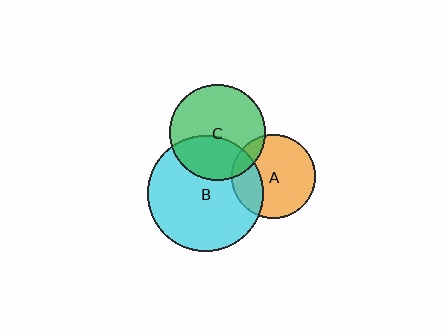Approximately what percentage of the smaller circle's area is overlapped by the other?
Approximately 35%.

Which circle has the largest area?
Circle B (cyan).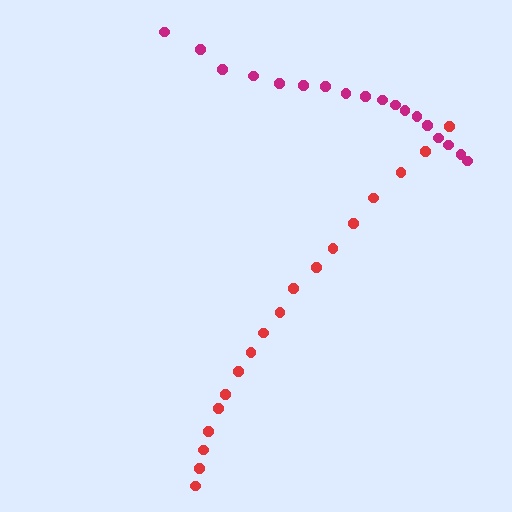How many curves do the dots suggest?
There are 2 distinct paths.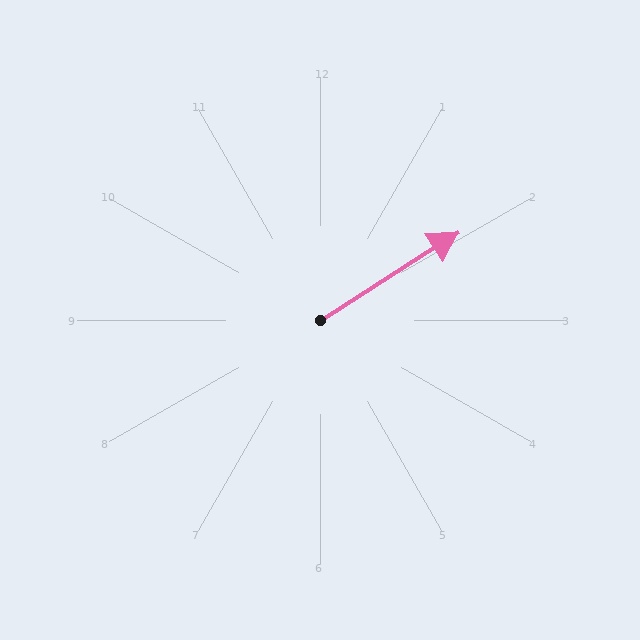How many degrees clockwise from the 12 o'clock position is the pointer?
Approximately 57 degrees.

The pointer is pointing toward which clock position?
Roughly 2 o'clock.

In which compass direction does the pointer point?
Northeast.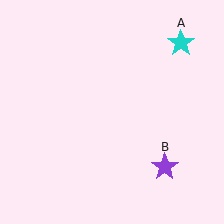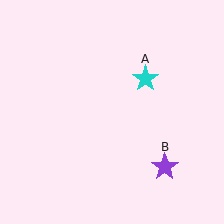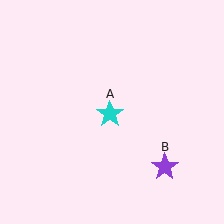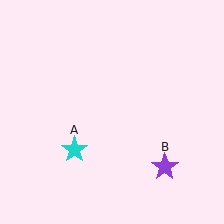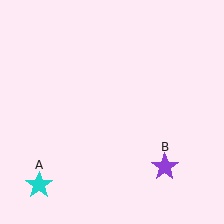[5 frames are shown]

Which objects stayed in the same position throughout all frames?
Purple star (object B) remained stationary.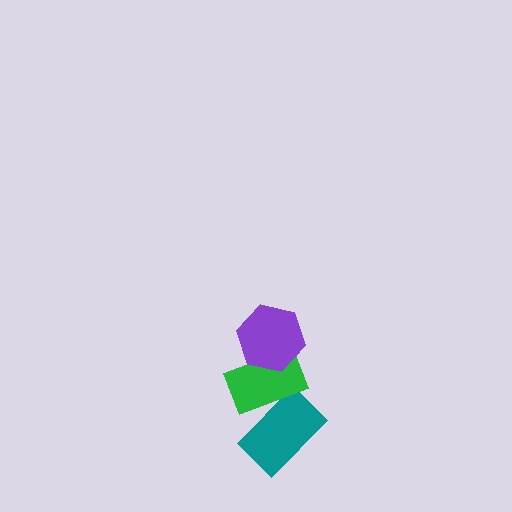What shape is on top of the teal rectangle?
The green rectangle is on top of the teal rectangle.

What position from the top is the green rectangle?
The green rectangle is 2nd from the top.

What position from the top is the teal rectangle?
The teal rectangle is 3rd from the top.